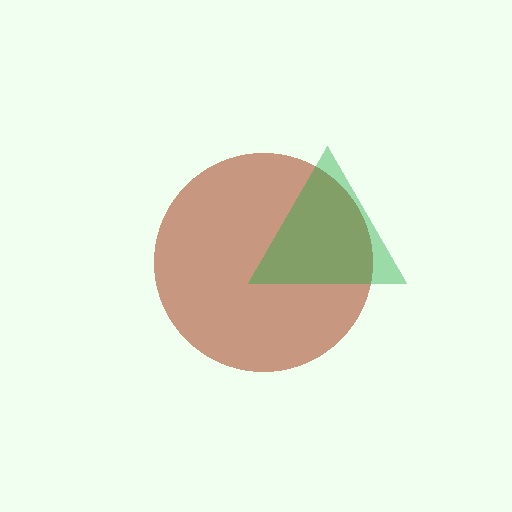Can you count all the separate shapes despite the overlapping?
Yes, there are 2 separate shapes.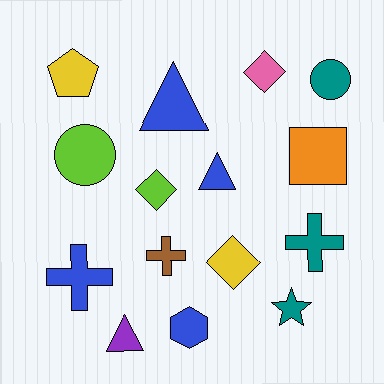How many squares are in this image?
There is 1 square.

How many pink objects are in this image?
There is 1 pink object.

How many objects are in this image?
There are 15 objects.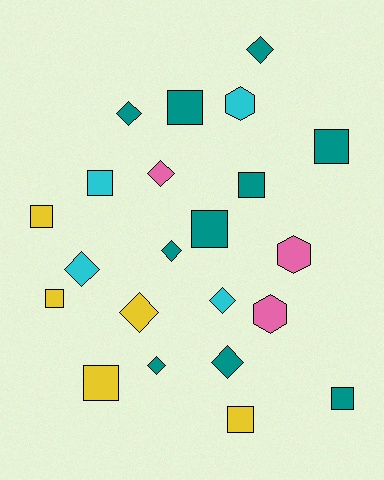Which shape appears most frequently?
Square, with 10 objects.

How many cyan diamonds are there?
There are 2 cyan diamonds.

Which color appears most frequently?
Teal, with 10 objects.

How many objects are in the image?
There are 22 objects.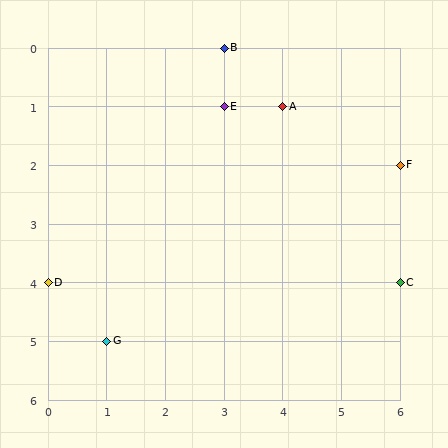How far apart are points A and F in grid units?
Points A and F are 2 columns and 1 row apart (about 2.2 grid units diagonally).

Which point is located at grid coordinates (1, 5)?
Point G is at (1, 5).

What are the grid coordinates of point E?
Point E is at grid coordinates (3, 1).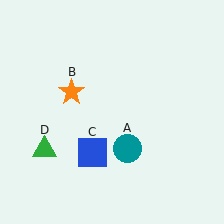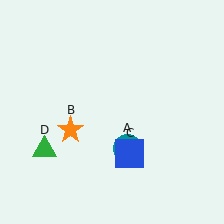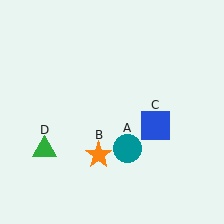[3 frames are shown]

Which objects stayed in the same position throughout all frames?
Teal circle (object A) and green triangle (object D) remained stationary.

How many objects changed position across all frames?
2 objects changed position: orange star (object B), blue square (object C).